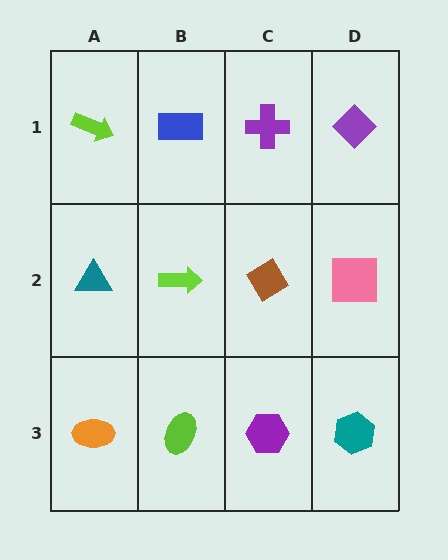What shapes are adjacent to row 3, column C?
A brown diamond (row 2, column C), a lime ellipse (row 3, column B), a teal hexagon (row 3, column D).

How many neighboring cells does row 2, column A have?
3.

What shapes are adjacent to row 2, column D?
A purple diamond (row 1, column D), a teal hexagon (row 3, column D), a brown diamond (row 2, column C).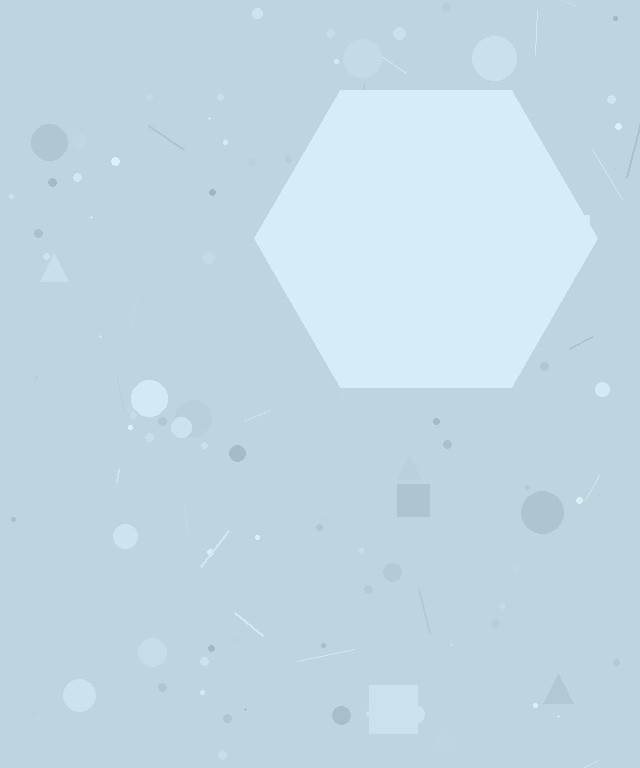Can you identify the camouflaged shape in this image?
The camouflaged shape is a hexagon.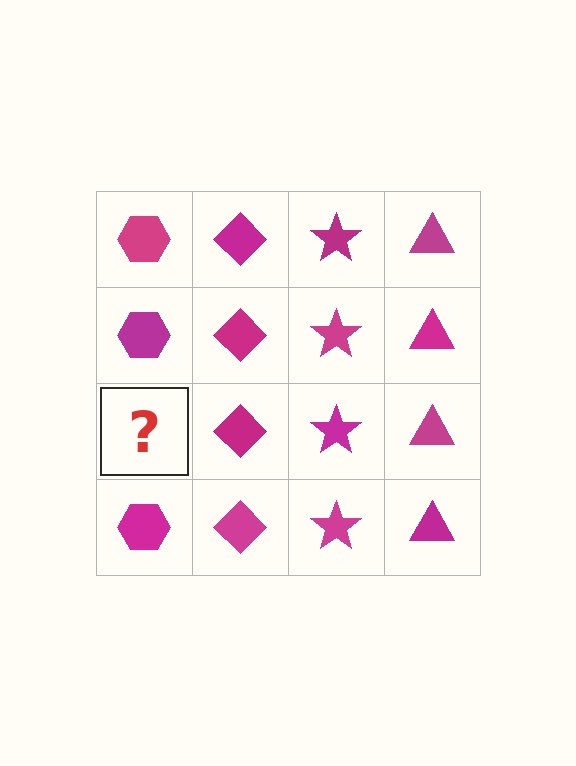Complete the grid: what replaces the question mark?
The question mark should be replaced with a magenta hexagon.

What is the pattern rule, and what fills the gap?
The rule is that each column has a consistent shape. The gap should be filled with a magenta hexagon.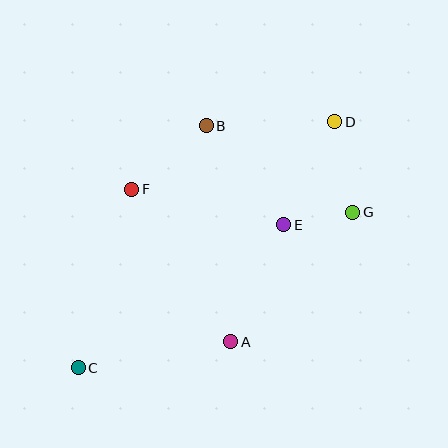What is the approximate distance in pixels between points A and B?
The distance between A and B is approximately 218 pixels.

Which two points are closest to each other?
Points E and G are closest to each other.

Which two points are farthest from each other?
Points C and D are farthest from each other.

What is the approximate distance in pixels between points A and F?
The distance between A and F is approximately 182 pixels.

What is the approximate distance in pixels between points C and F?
The distance between C and F is approximately 186 pixels.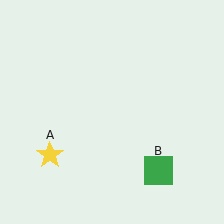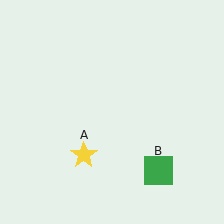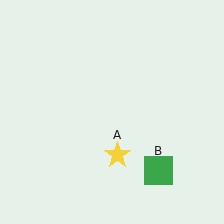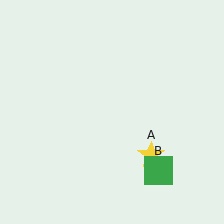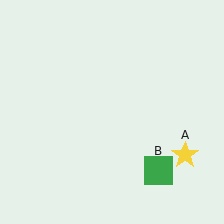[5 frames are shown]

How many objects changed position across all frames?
1 object changed position: yellow star (object A).